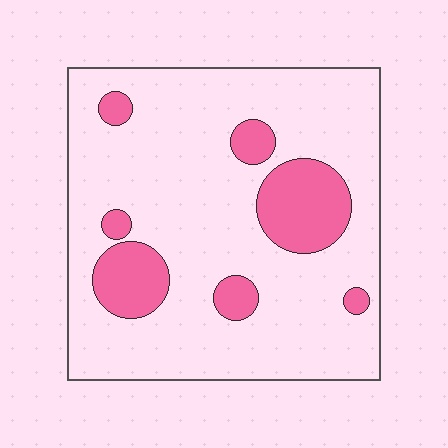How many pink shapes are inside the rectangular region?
7.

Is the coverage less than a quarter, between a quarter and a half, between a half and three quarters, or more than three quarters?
Less than a quarter.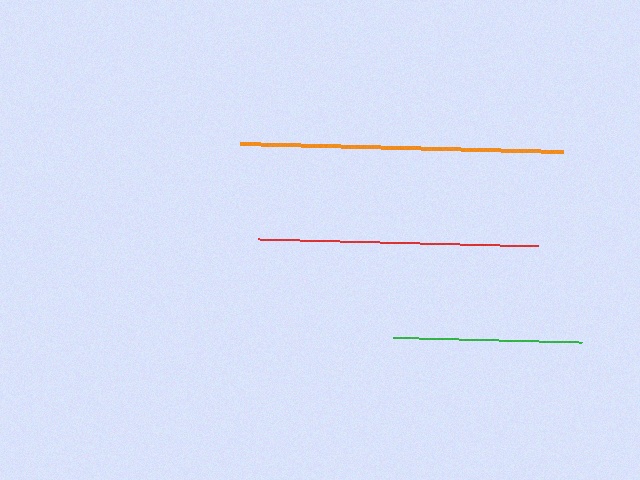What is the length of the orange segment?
The orange segment is approximately 323 pixels long.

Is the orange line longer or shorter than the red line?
The orange line is longer than the red line.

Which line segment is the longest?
The orange line is the longest at approximately 323 pixels.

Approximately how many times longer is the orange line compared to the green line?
The orange line is approximately 1.7 times the length of the green line.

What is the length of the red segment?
The red segment is approximately 280 pixels long.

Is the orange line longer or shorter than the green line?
The orange line is longer than the green line.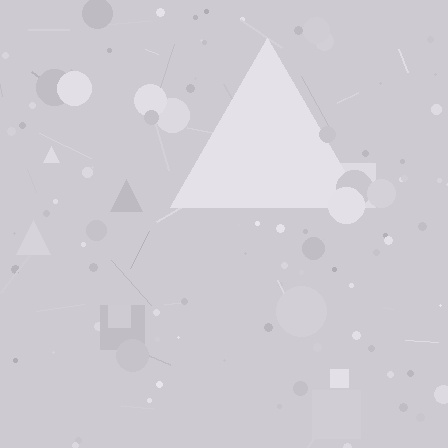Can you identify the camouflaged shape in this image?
The camouflaged shape is a triangle.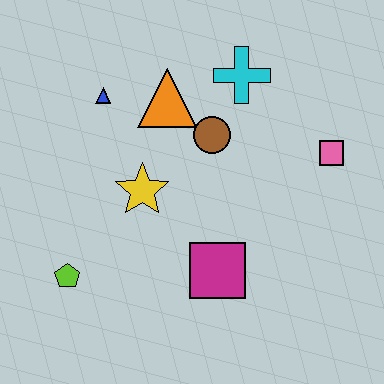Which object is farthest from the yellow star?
The pink square is farthest from the yellow star.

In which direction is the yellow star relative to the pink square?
The yellow star is to the left of the pink square.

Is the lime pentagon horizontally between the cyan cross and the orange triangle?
No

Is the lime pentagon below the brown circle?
Yes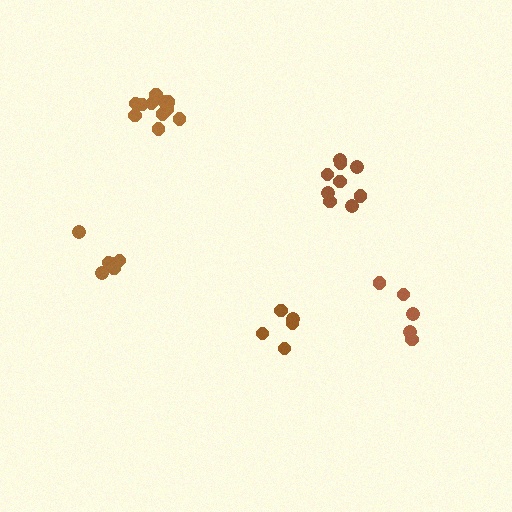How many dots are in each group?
Group 1: 6 dots, Group 2: 9 dots, Group 3: 5 dots, Group 4: 5 dots, Group 5: 11 dots (36 total).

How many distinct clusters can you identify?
There are 5 distinct clusters.